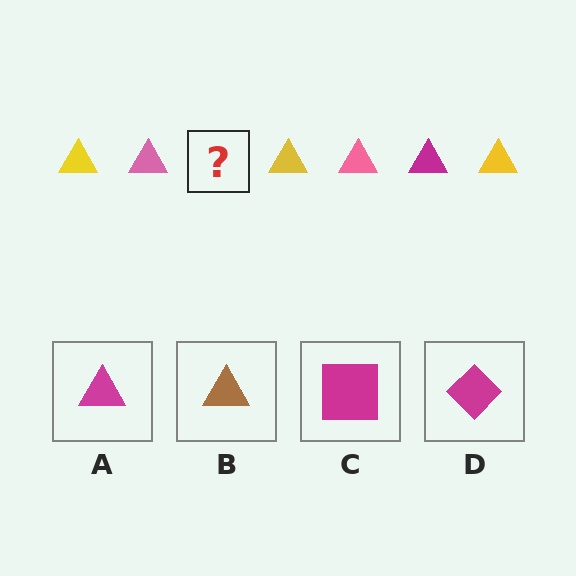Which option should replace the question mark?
Option A.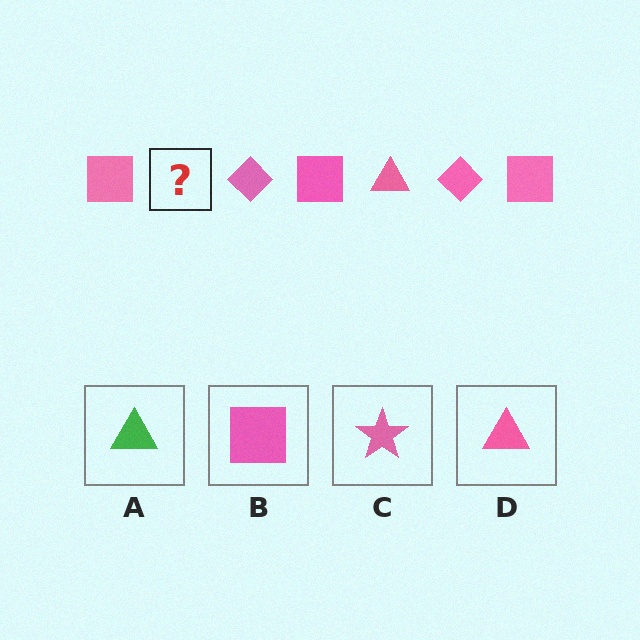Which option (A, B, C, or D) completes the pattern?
D.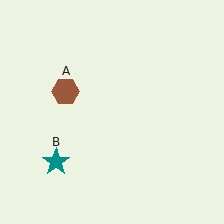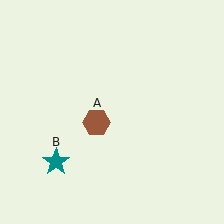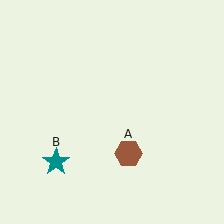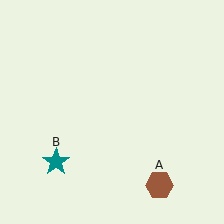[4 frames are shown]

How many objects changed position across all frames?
1 object changed position: brown hexagon (object A).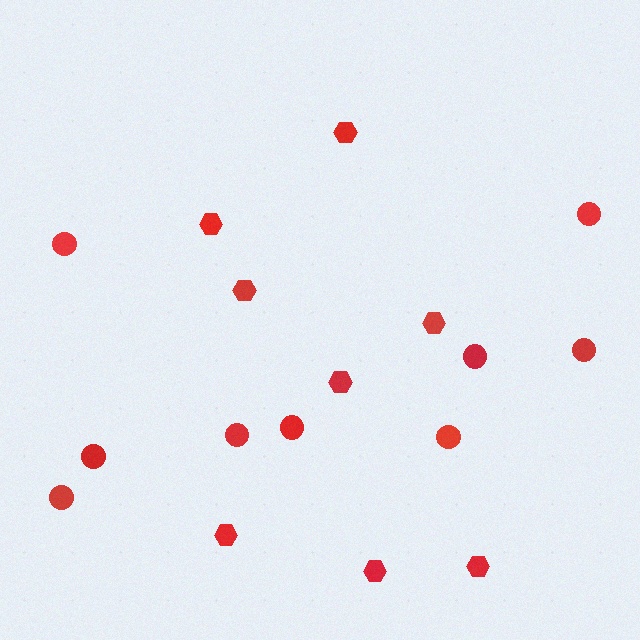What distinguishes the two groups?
There are 2 groups: one group of hexagons (8) and one group of circles (9).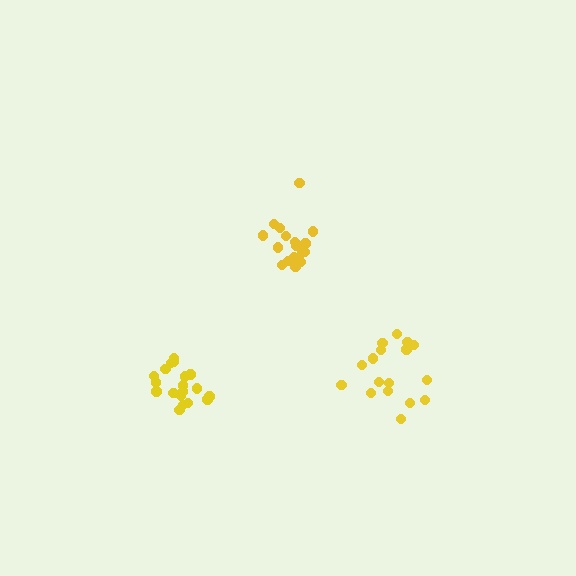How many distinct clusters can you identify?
There are 3 distinct clusters.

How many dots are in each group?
Group 1: 19 dots, Group 2: 19 dots, Group 3: 17 dots (55 total).